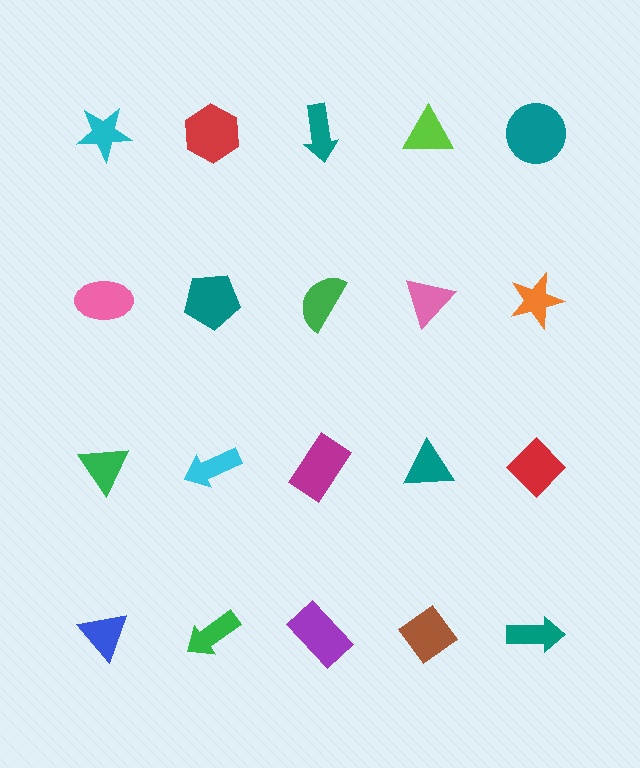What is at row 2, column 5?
An orange star.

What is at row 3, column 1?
A green triangle.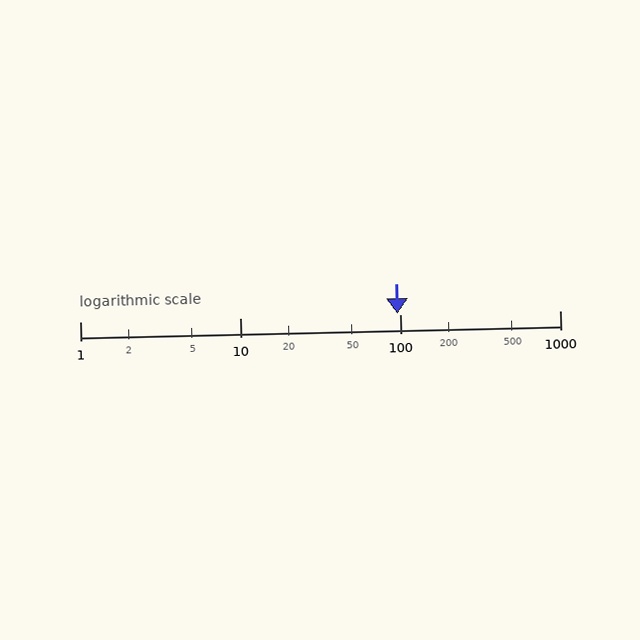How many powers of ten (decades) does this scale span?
The scale spans 3 decades, from 1 to 1000.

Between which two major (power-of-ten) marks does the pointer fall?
The pointer is between 10 and 100.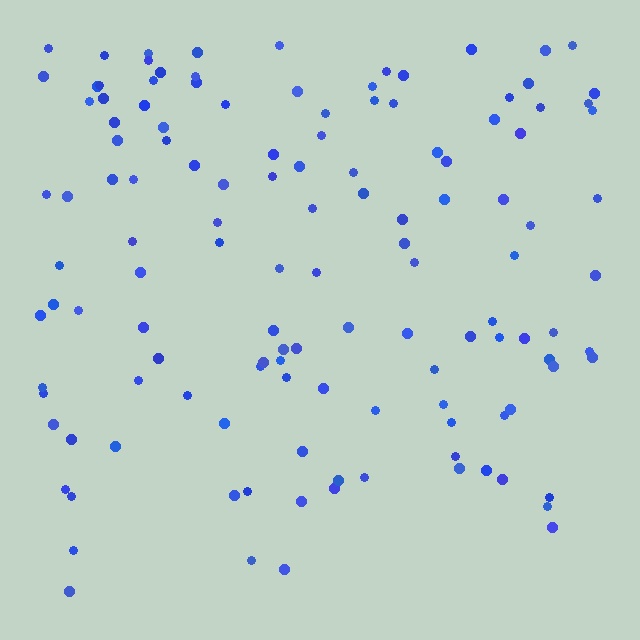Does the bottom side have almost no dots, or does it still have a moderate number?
Still a moderate number, just noticeably fewer than the top.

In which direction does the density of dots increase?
From bottom to top, with the top side densest.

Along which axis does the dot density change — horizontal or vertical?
Vertical.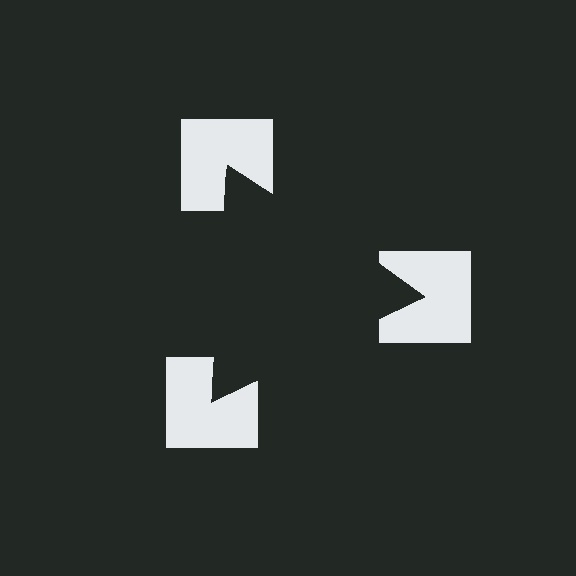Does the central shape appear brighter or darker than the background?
It typically appears slightly darker than the background, even though no actual brightness change is drawn.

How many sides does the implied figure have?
3 sides.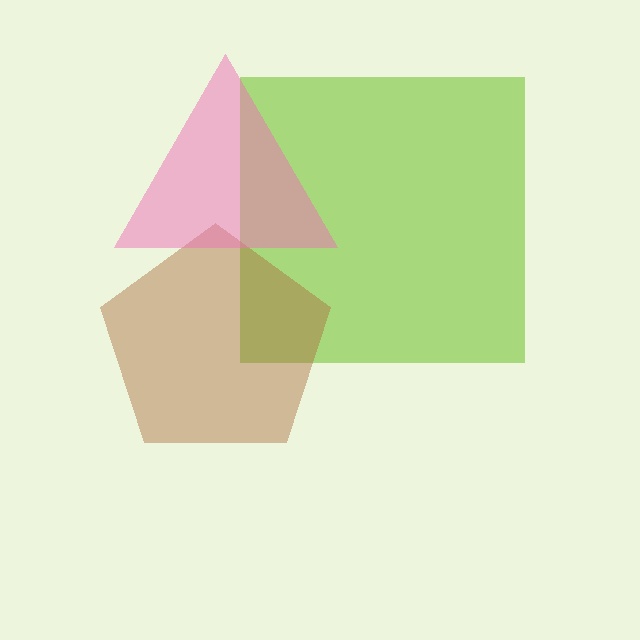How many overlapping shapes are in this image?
There are 3 overlapping shapes in the image.